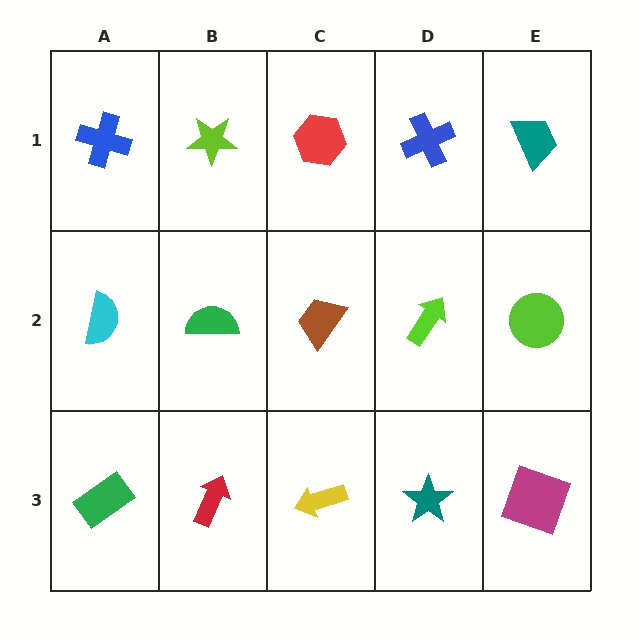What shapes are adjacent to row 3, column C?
A brown trapezoid (row 2, column C), a red arrow (row 3, column B), a teal star (row 3, column D).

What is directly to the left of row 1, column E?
A blue cross.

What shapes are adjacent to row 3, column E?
A lime circle (row 2, column E), a teal star (row 3, column D).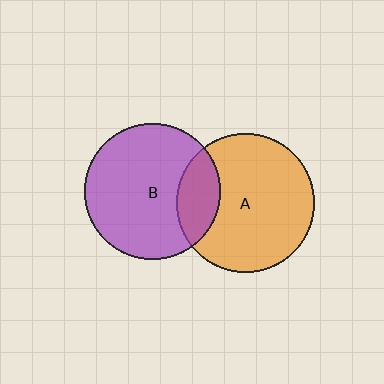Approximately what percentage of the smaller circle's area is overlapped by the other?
Approximately 20%.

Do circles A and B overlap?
Yes.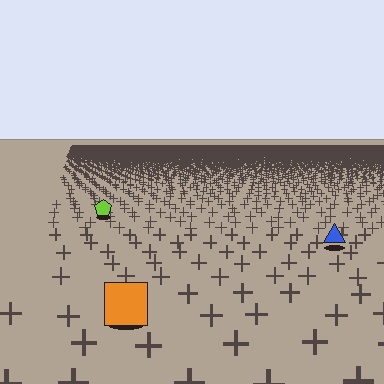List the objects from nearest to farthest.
From nearest to farthest: the orange square, the blue triangle, the lime pentagon.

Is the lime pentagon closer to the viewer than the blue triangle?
No. The blue triangle is closer — you can tell from the texture gradient: the ground texture is coarser near it.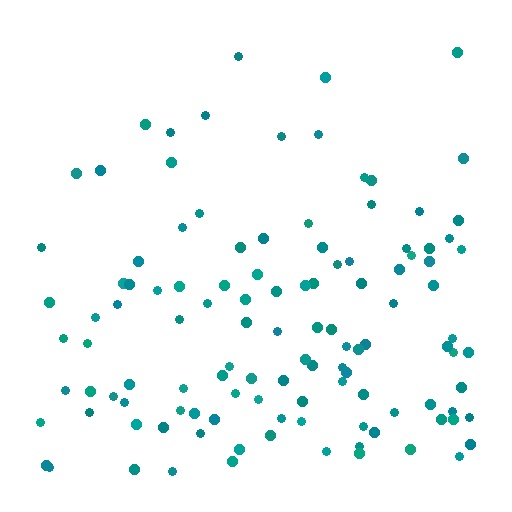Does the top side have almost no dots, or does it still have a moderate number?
Still a moderate number, just noticeably fewer than the bottom.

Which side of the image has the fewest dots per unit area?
The top.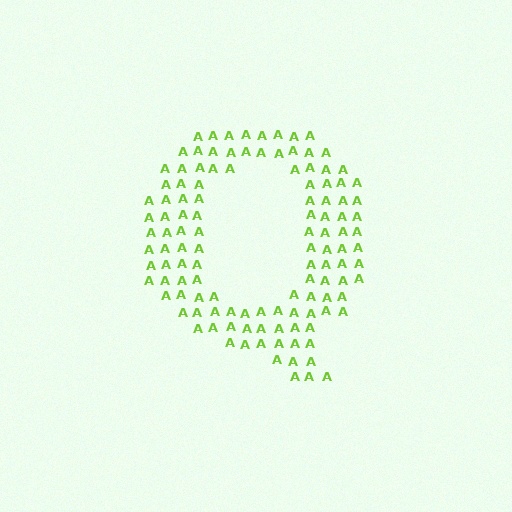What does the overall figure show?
The overall figure shows the letter Q.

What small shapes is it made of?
It is made of small letter A's.